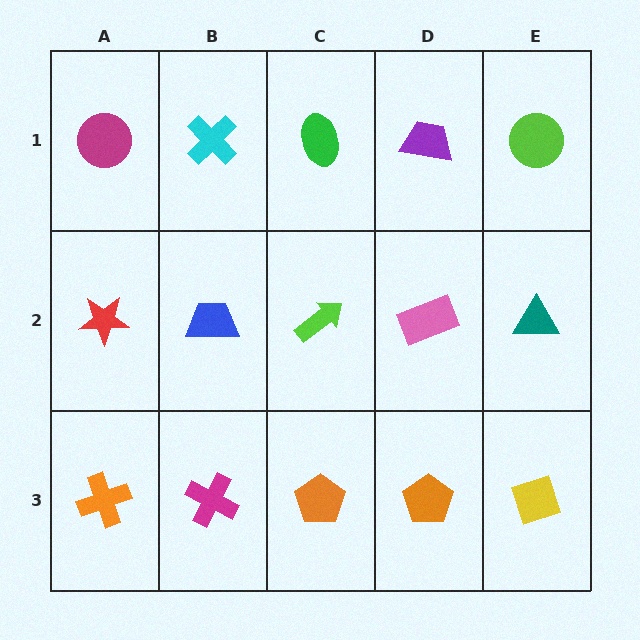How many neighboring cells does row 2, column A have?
3.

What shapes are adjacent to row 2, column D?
A purple trapezoid (row 1, column D), an orange pentagon (row 3, column D), a lime arrow (row 2, column C), a teal triangle (row 2, column E).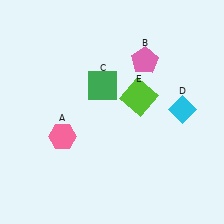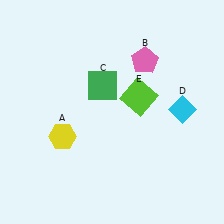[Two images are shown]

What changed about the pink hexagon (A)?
In Image 1, A is pink. In Image 2, it changed to yellow.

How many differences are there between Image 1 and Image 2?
There is 1 difference between the two images.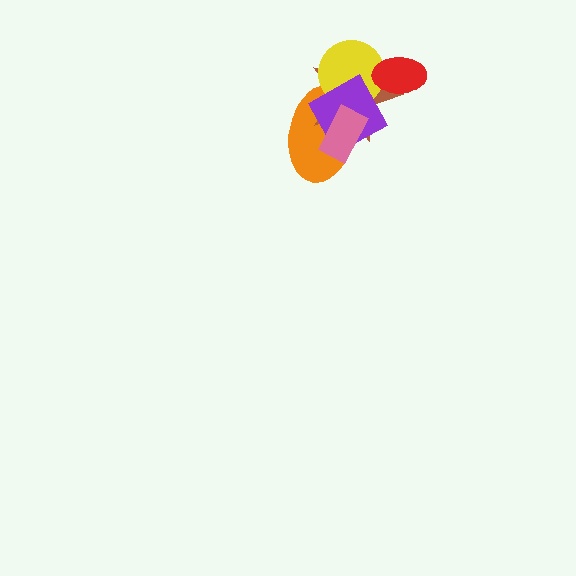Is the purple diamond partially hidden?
Yes, it is partially covered by another shape.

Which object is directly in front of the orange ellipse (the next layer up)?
The brown star is directly in front of the orange ellipse.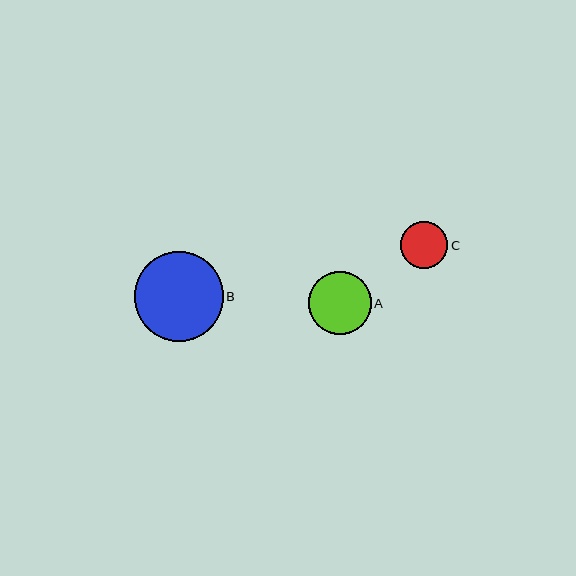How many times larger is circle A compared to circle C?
Circle A is approximately 1.3 times the size of circle C.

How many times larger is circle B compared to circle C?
Circle B is approximately 1.9 times the size of circle C.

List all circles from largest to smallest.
From largest to smallest: B, A, C.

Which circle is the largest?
Circle B is the largest with a size of approximately 89 pixels.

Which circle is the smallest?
Circle C is the smallest with a size of approximately 47 pixels.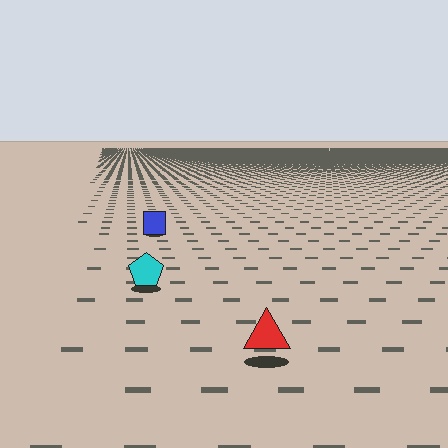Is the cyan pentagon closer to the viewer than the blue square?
Yes. The cyan pentagon is closer — you can tell from the texture gradient: the ground texture is coarser near it.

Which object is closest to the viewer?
The red triangle is closest. The texture marks near it are larger and more spread out.